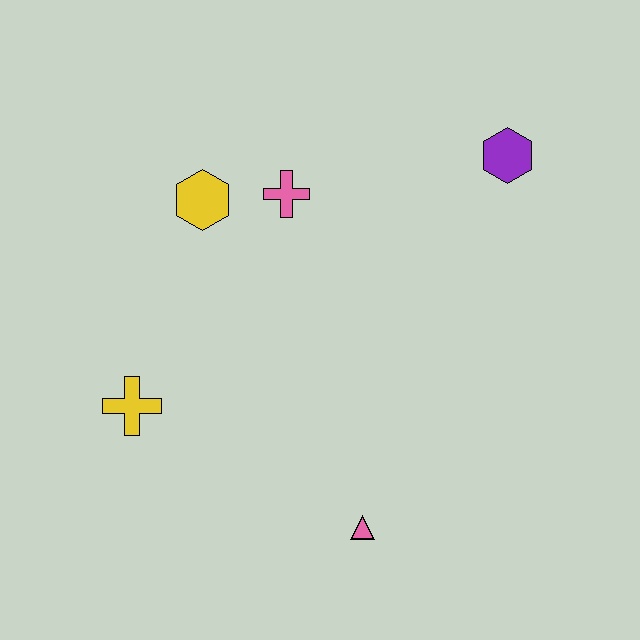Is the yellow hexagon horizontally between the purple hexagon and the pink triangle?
No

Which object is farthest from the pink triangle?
The purple hexagon is farthest from the pink triangle.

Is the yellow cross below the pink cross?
Yes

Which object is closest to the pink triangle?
The yellow cross is closest to the pink triangle.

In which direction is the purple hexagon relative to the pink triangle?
The purple hexagon is above the pink triangle.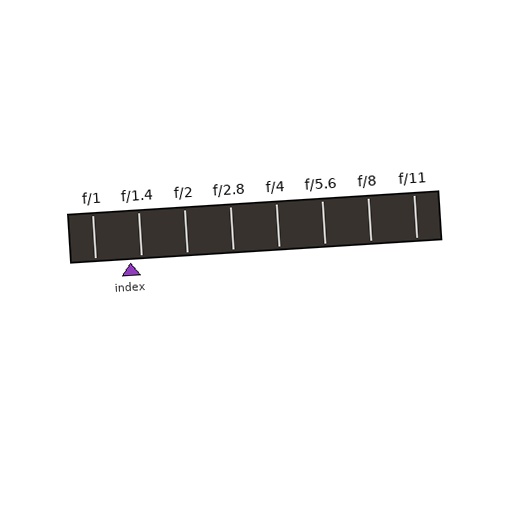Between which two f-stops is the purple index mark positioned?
The index mark is between f/1 and f/1.4.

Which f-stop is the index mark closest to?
The index mark is closest to f/1.4.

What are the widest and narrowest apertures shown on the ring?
The widest aperture shown is f/1 and the narrowest is f/11.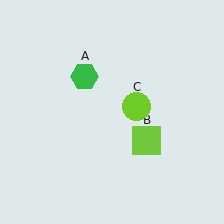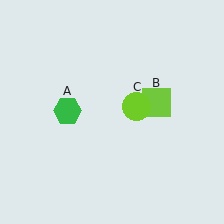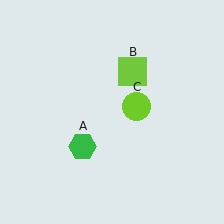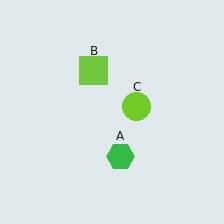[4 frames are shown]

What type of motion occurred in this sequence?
The green hexagon (object A), lime square (object B) rotated counterclockwise around the center of the scene.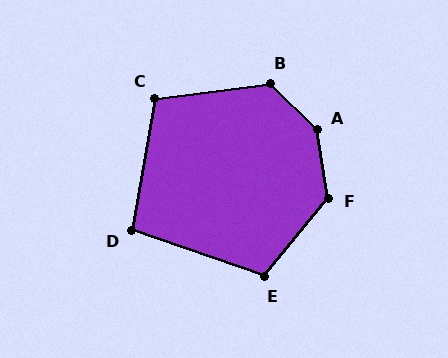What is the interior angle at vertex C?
Approximately 107 degrees (obtuse).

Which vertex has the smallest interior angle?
D, at approximately 99 degrees.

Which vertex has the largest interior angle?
A, at approximately 143 degrees.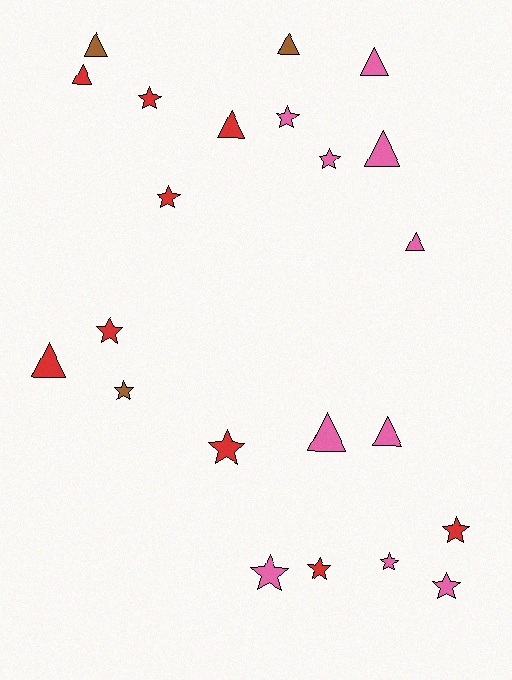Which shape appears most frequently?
Star, with 12 objects.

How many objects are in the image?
There are 22 objects.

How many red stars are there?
There are 6 red stars.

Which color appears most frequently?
Pink, with 10 objects.